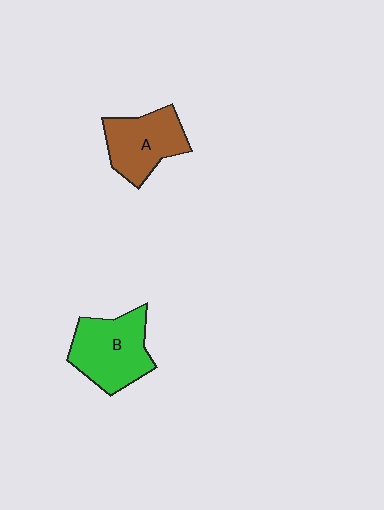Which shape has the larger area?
Shape B (green).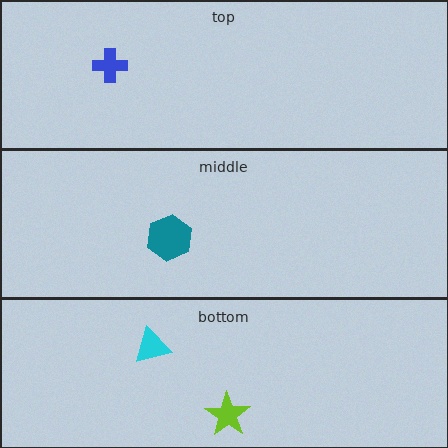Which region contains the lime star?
The bottom region.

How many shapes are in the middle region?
1.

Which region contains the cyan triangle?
The bottom region.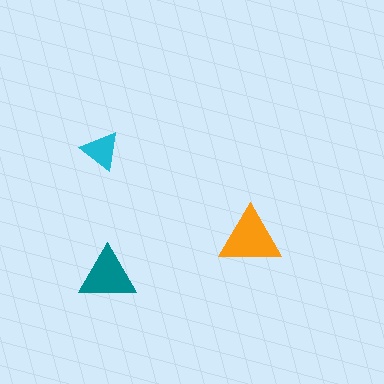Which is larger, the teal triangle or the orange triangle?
The orange one.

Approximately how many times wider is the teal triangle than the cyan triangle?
About 1.5 times wider.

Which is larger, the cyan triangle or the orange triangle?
The orange one.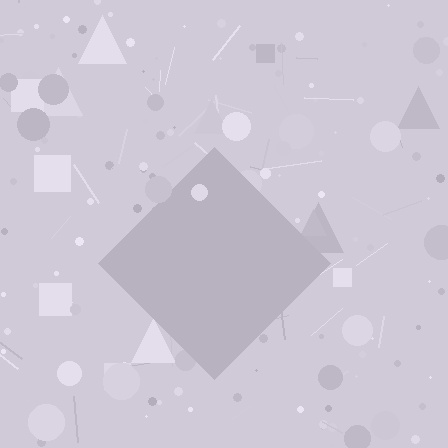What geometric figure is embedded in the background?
A diamond is embedded in the background.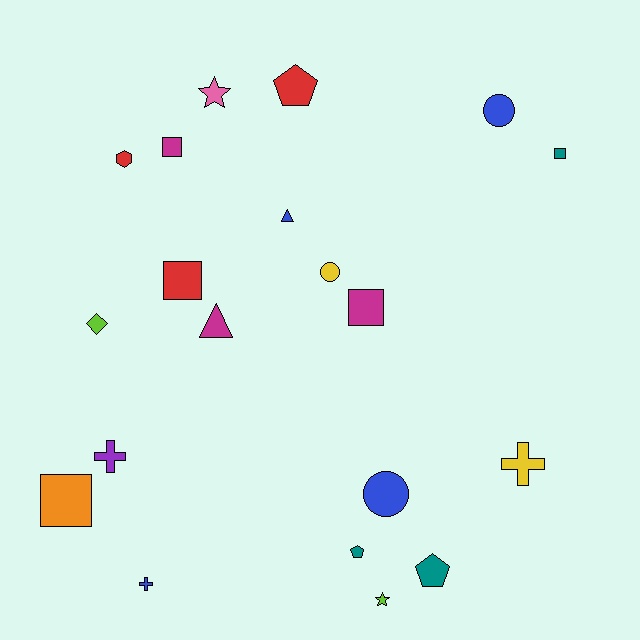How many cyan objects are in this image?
There are no cyan objects.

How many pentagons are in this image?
There are 3 pentagons.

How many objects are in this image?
There are 20 objects.